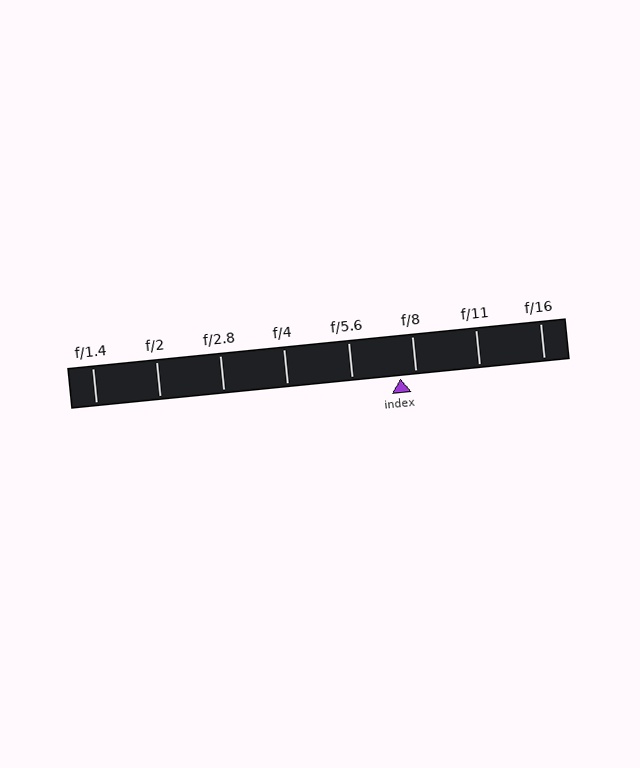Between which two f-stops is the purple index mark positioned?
The index mark is between f/5.6 and f/8.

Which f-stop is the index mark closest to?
The index mark is closest to f/8.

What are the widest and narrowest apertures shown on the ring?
The widest aperture shown is f/1.4 and the narrowest is f/16.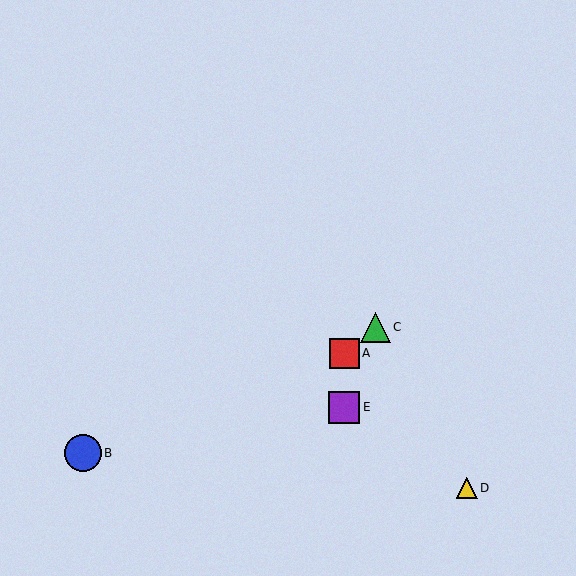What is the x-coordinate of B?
Object B is at x≈83.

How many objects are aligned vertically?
2 objects (A, E) are aligned vertically.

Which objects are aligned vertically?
Objects A, E are aligned vertically.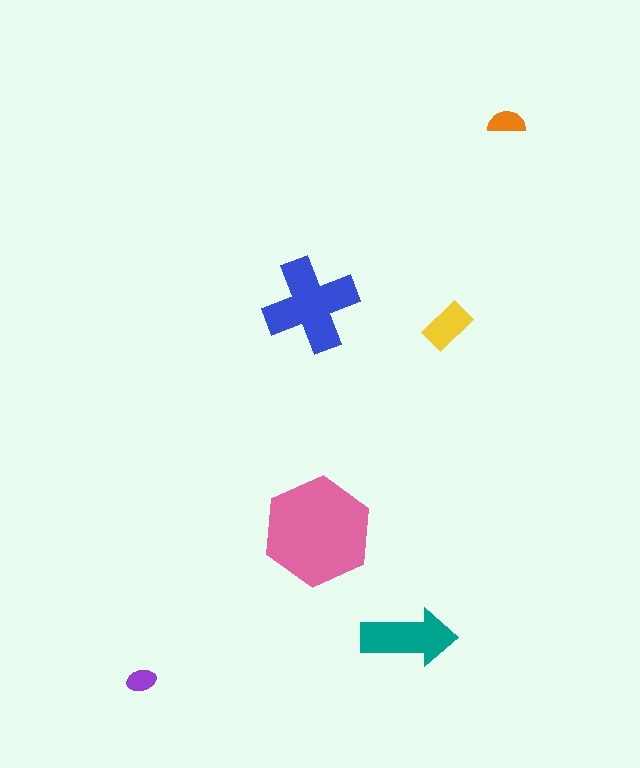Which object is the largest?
The pink hexagon.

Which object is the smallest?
The purple ellipse.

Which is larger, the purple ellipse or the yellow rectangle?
The yellow rectangle.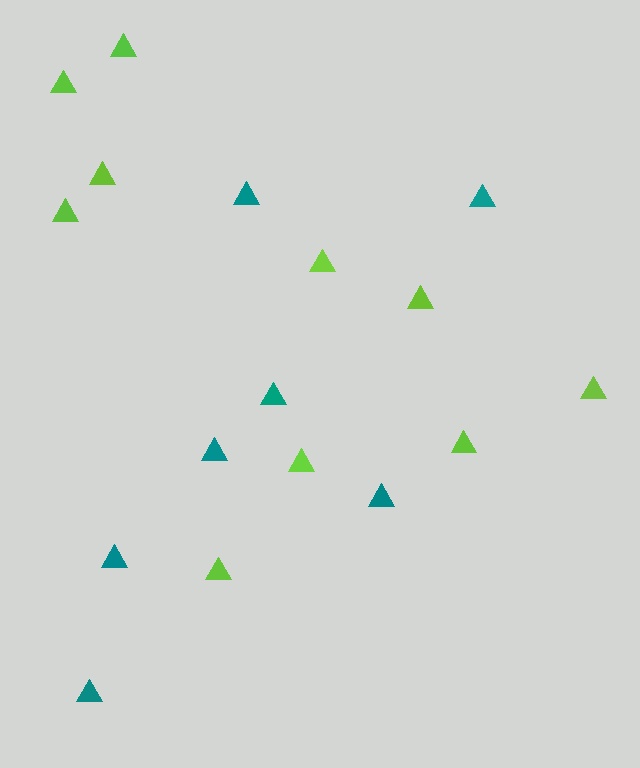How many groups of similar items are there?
There are 2 groups: one group of teal triangles (7) and one group of lime triangles (10).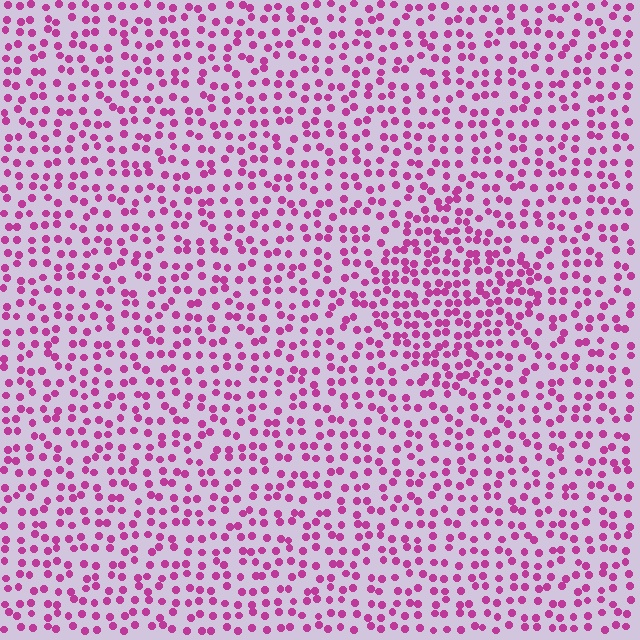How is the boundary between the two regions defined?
The boundary is defined by a change in element density (approximately 1.6x ratio). All elements are the same color, size, and shape.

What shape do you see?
I see a diamond.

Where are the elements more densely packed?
The elements are more densely packed inside the diamond boundary.